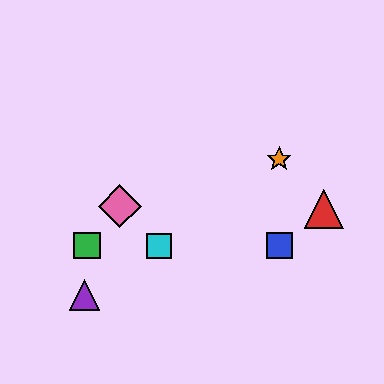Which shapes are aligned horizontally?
The blue square, the green square, the yellow triangle, the cyan square are aligned horizontally.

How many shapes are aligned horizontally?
4 shapes (the blue square, the green square, the yellow triangle, the cyan square) are aligned horizontally.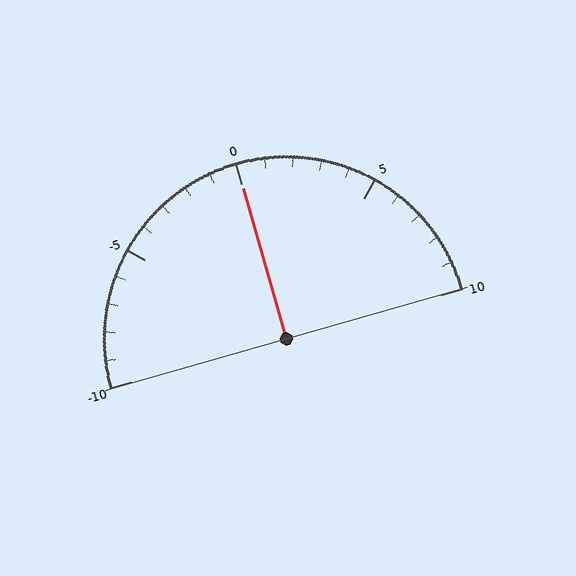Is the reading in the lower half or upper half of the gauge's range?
The reading is in the upper half of the range (-10 to 10).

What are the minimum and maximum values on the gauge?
The gauge ranges from -10 to 10.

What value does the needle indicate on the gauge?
The needle indicates approximately 0.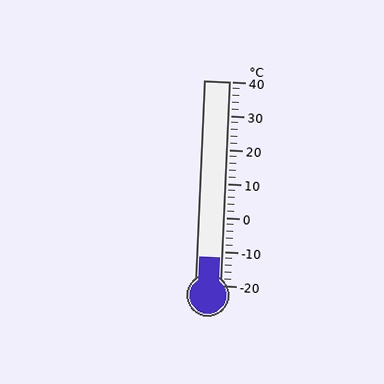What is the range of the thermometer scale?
The thermometer scale ranges from -20°C to 40°C.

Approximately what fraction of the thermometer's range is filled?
The thermometer is filled to approximately 15% of its range.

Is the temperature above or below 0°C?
The temperature is below 0°C.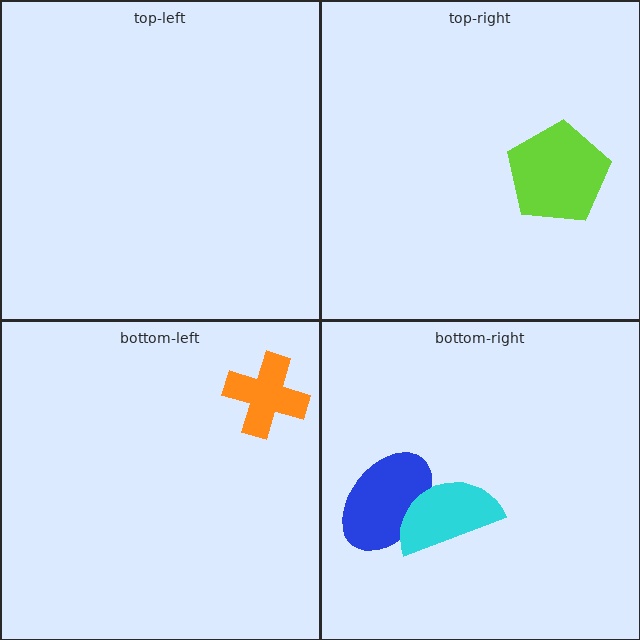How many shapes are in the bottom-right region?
2.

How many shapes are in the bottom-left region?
1.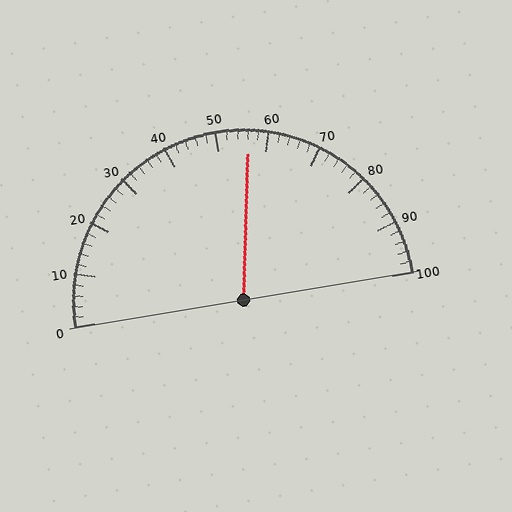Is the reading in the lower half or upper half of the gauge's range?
The reading is in the upper half of the range (0 to 100).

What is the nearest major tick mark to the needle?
The nearest major tick mark is 60.